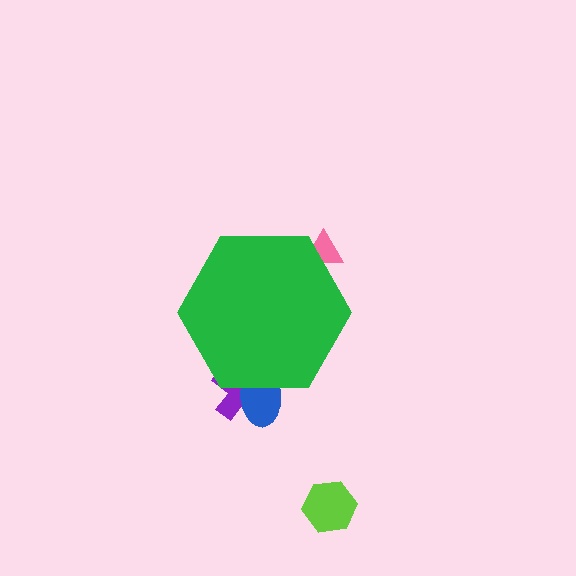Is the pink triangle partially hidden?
Yes, the pink triangle is partially hidden behind the green hexagon.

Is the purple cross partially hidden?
Yes, the purple cross is partially hidden behind the green hexagon.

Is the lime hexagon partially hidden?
No, the lime hexagon is fully visible.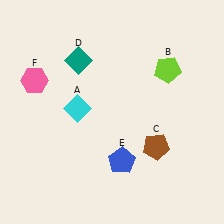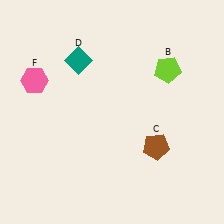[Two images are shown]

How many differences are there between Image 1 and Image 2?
There are 2 differences between the two images.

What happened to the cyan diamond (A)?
The cyan diamond (A) was removed in Image 2. It was in the top-left area of Image 1.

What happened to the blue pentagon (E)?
The blue pentagon (E) was removed in Image 2. It was in the bottom-right area of Image 1.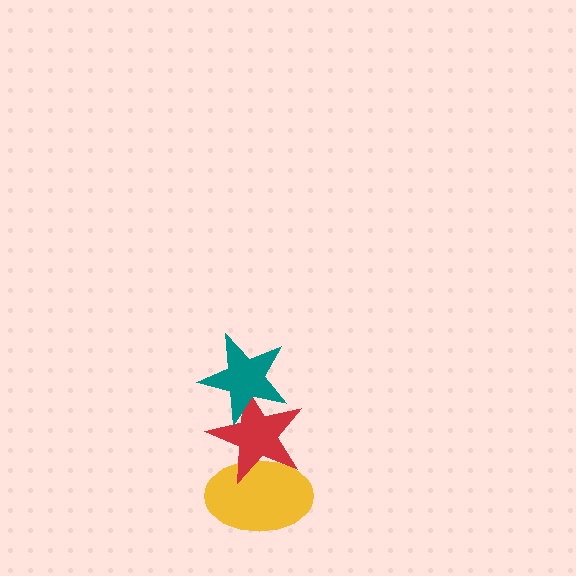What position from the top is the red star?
The red star is 2nd from the top.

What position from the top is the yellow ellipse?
The yellow ellipse is 3rd from the top.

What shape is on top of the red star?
The teal star is on top of the red star.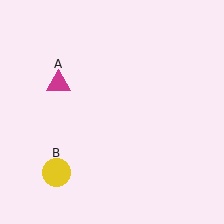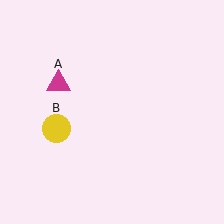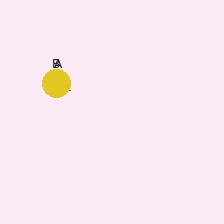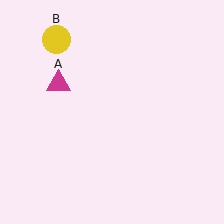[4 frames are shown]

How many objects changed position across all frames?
1 object changed position: yellow circle (object B).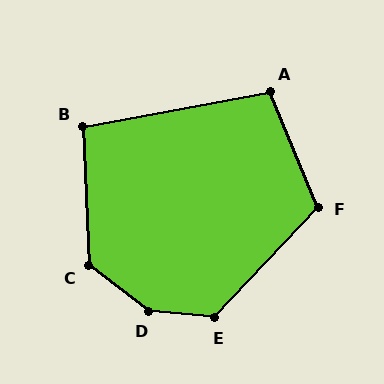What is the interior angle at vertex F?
Approximately 114 degrees (obtuse).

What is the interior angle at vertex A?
Approximately 102 degrees (obtuse).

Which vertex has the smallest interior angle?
B, at approximately 98 degrees.